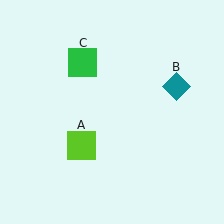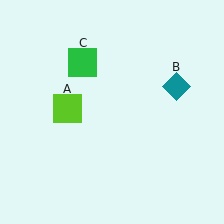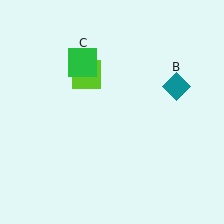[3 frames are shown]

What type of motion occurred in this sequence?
The lime square (object A) rotated clockwise around the center of the scene.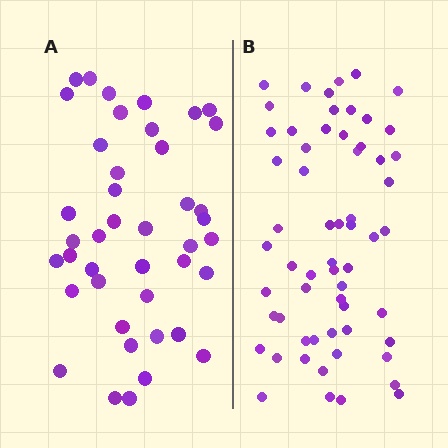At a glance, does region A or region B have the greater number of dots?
Region B (the right region) has more dots.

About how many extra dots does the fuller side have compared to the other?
Region B has approximately 20 more dots than region A.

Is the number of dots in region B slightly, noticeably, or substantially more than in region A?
Region B has noticeably more, but not dramatically so. The ratio is roughly 1.4 to 1.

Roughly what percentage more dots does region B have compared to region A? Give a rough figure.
About 45% more.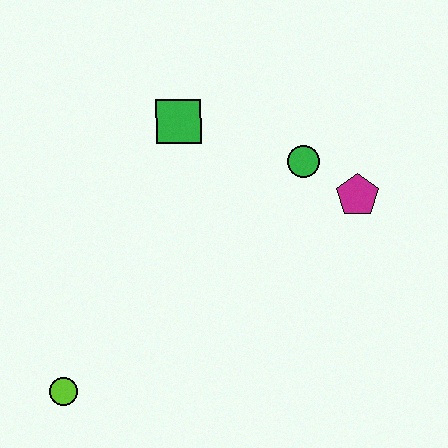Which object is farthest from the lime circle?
The magenta pentagon is farthest from the lime circle.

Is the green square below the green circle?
No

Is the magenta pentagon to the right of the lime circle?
Yes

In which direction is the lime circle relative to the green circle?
The lime circle is to the left of the green circle.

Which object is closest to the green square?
The green circle is closest to the green square.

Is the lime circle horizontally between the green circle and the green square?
No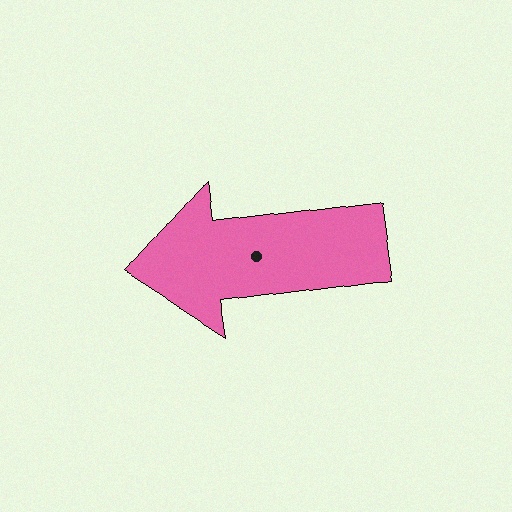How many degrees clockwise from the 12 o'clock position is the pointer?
Approximately 262 degrees.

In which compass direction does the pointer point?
West.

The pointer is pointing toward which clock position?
Roughly 9 o'clock.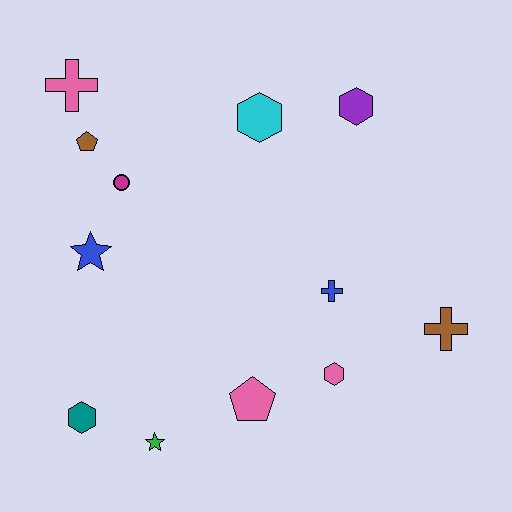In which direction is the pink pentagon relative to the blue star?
The pink pentagon is to the right of the blue star.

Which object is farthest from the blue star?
The brown cross is farthest from the blue star.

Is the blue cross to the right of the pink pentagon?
Yes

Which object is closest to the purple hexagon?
The cyan hexagon is closest to the purple hexagon.